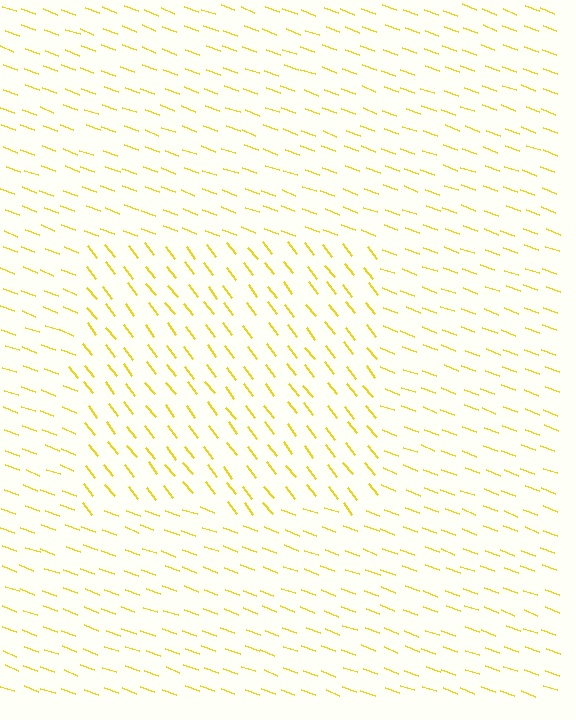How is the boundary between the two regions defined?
The boundary is defined purely by a change in line orientation (approximately 32 degrees difference). All lines are the same color and thickness.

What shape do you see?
I see a rectangle.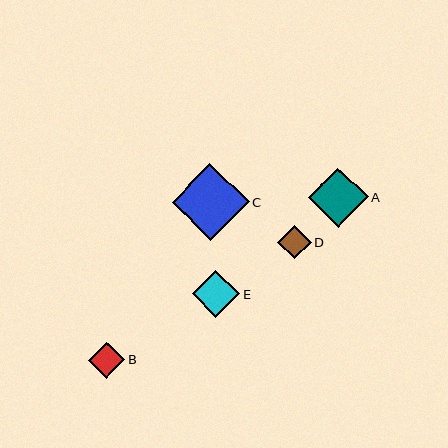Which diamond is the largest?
Diamond C is the largest with a size of approximately 77 pixels.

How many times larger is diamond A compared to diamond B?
Diamond A is approximately 1.6 times the size of diamond B.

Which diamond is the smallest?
Diamond D is the smallest with a size of approximately 34 pixels.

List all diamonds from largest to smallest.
From largest to smallest: C, A, E, B, D.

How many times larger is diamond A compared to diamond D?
Diamond A is approximately 1.8 times the size of diamond D.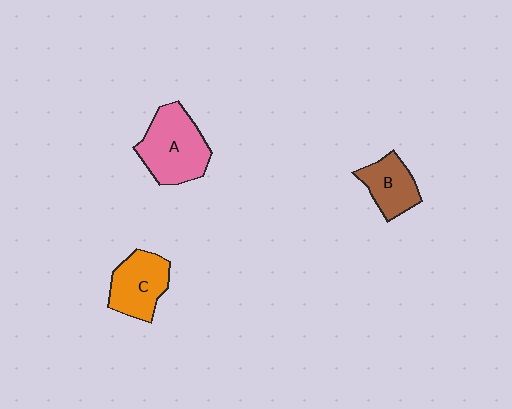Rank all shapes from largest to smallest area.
From largest to smallest: A (pink), C (orange), B (brown).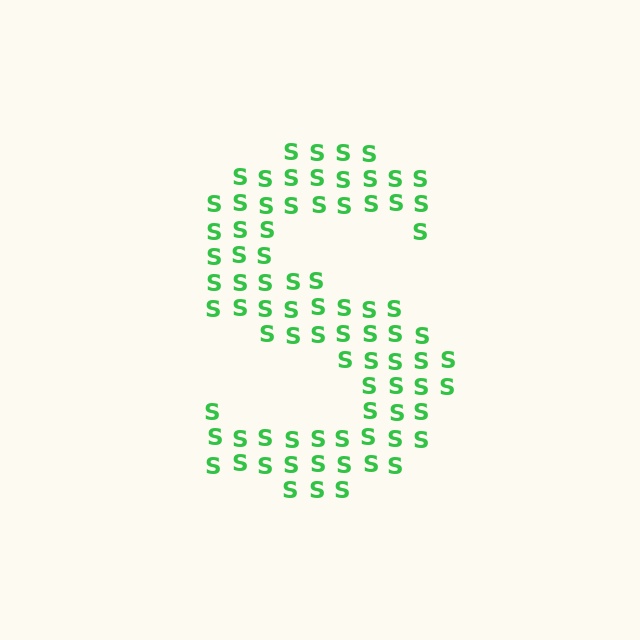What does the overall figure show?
The overall figure shows the letter S.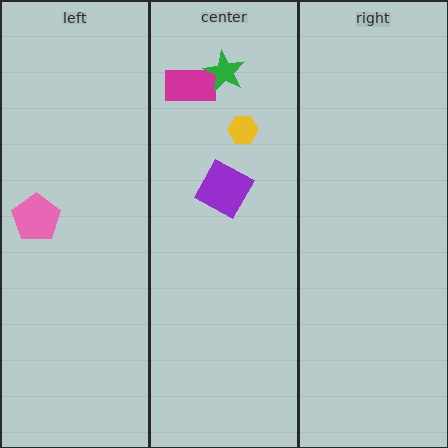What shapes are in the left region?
The pink pentagon.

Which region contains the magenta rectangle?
The center region.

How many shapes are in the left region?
1.